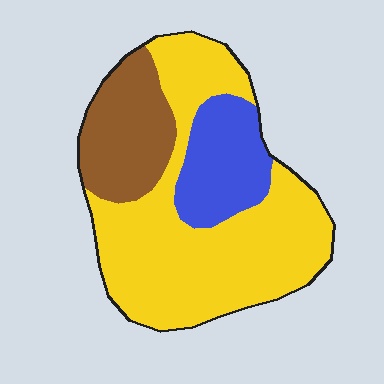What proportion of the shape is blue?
Blue takes up about one sixth (1/6) of the shape.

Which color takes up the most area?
Yellow, at roughly 60%.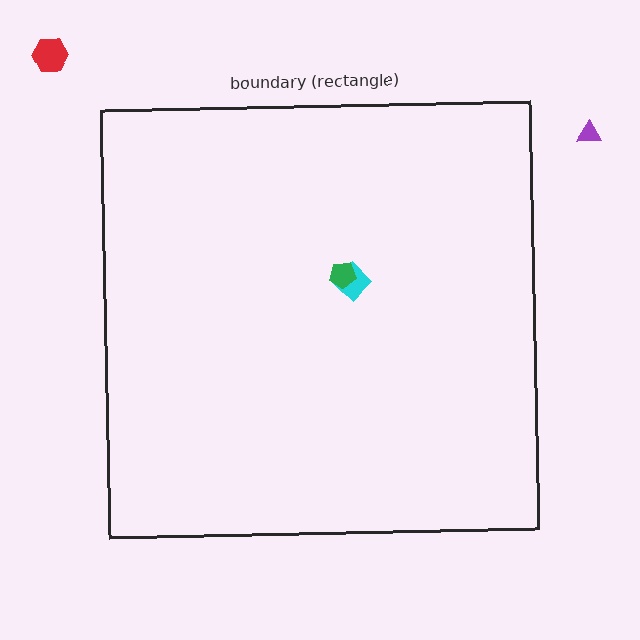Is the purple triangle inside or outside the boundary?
Outside.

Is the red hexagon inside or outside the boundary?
Outside.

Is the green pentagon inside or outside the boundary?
Inside.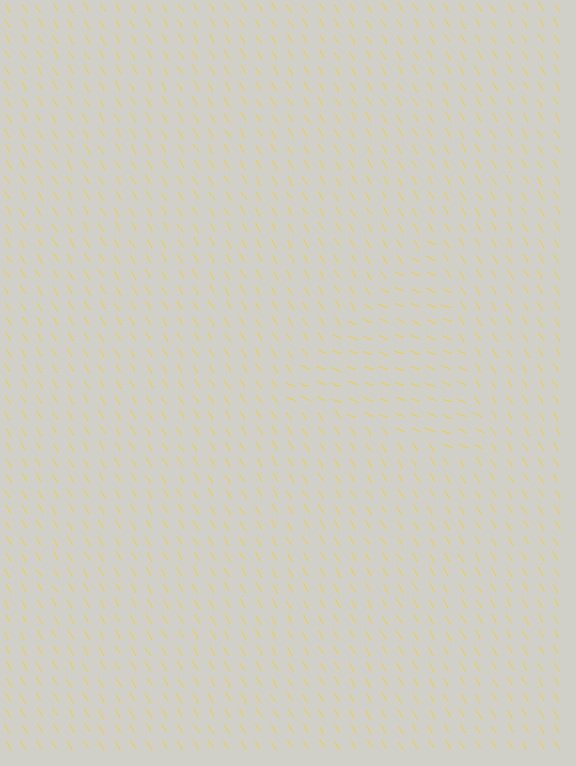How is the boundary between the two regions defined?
The boundary is defined purely by a change in line orientation (approximately 38 degrees difference). All lines are the same color and thickness.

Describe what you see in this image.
The image is filled with small yellow line segments. A triangle region in the image has lines oriented differently from the surrounding lines, creating a visible texture boundary.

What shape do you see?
I see a triangle.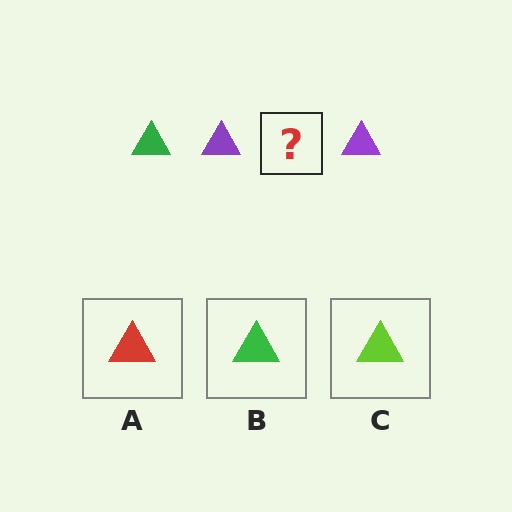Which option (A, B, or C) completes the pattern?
B.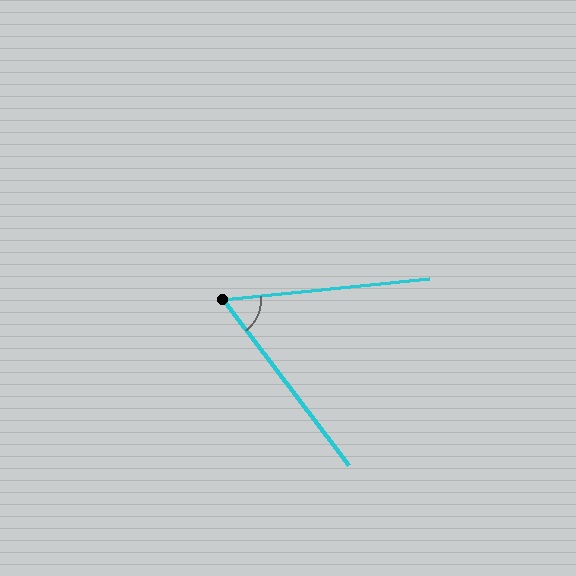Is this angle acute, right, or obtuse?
It is acute.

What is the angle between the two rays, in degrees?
Approximately 59 degrees.